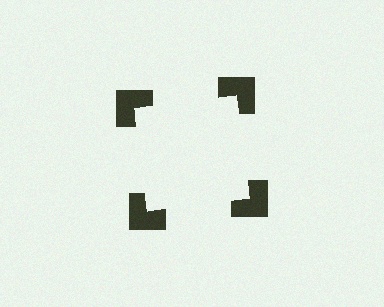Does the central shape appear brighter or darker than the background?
It typically appears slightly brighter than the background, even though no actual brightness change is drawn.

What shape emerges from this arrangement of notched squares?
An illusory square — its edges are inferred from the aligned wedge cuts in the notched squares, not physically drawn.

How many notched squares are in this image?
There are 4 — one at each vertex of the illusory square.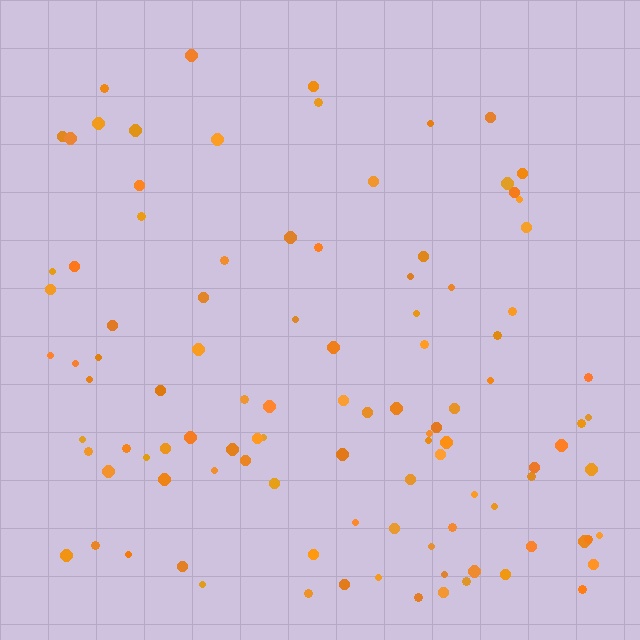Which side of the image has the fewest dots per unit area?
The top.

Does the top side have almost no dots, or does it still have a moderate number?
Still a moderate number, just noticeably fewer than the bottom.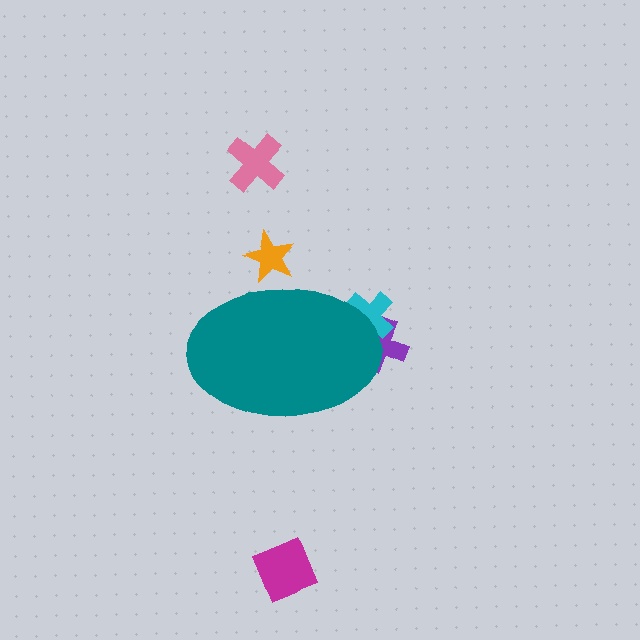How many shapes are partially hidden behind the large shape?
3 shapes are partially hidden.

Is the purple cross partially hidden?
Yes, the purple cross is partially hidden behind the teal ellipse.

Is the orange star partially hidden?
Yes, the orange star is partially hidden behind the teal ellipse.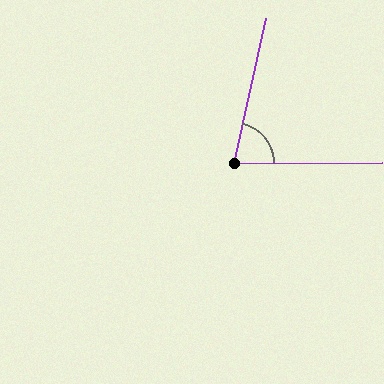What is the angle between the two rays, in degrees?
Approximately 77 degrees.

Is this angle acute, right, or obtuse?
It is acute.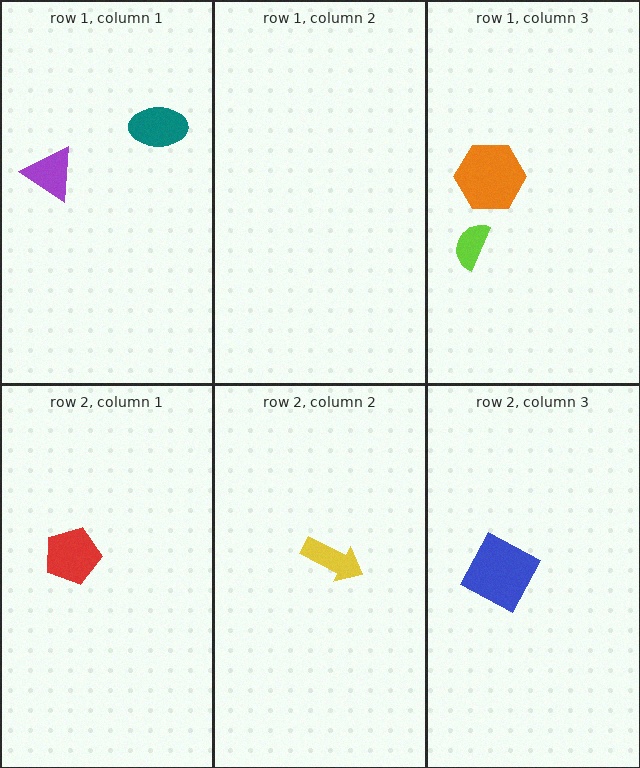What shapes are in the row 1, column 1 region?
The purple triangle, the teal ellipse.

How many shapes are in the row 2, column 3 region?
1.